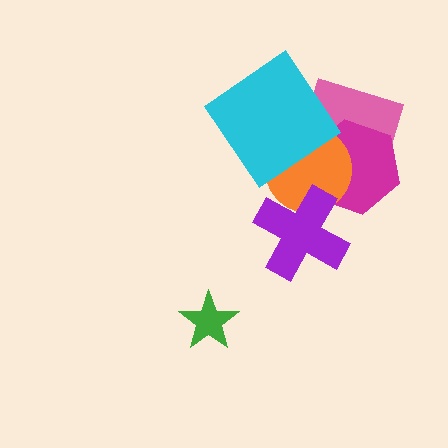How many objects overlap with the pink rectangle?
3 objects overlap with the pink rectangle.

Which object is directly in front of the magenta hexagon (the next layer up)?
The orange circle is directly in front of the magenta hexagon.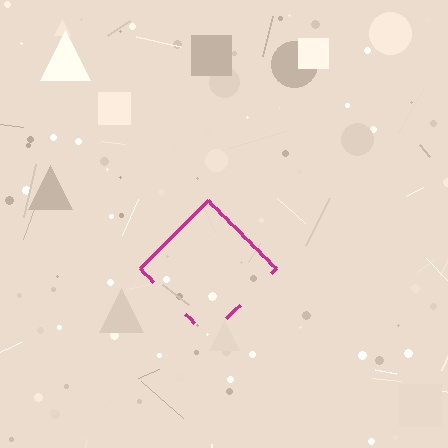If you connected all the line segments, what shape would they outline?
They would outline a diamond.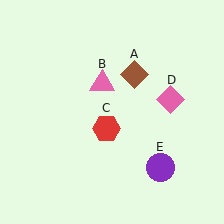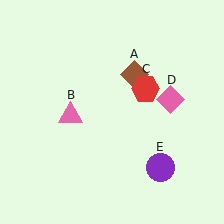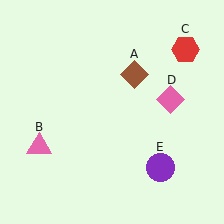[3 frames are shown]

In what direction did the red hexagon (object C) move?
The red hexagon (object C) moved up and to the right.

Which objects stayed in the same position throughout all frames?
Brown diamond (object A) and pink diamond (object D) and purple circle (object E) remained stationary.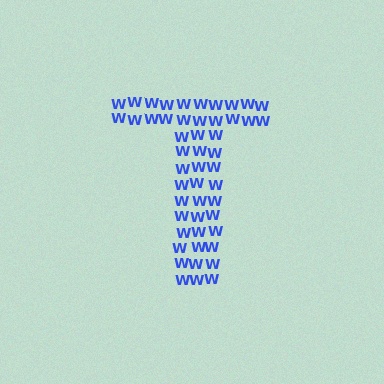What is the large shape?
The large shape is the letter T.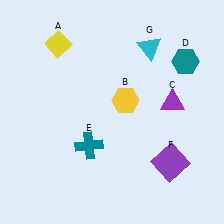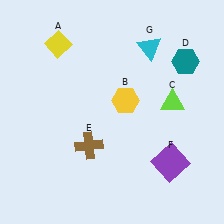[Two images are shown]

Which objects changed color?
C changed from purple to lime. E changed from teal to brown.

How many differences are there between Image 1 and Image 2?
There are 2 differences between the two images.